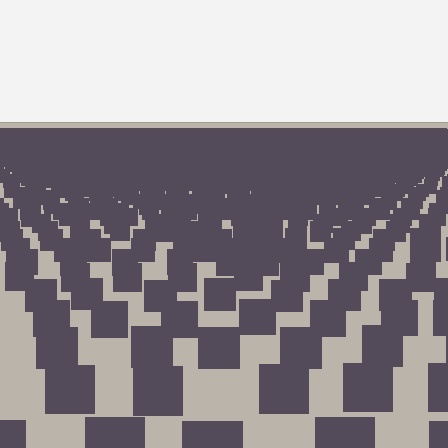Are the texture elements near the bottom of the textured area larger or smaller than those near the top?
Larger. Near the bottom, elements are closer to the viewer and appear at a bigger on-screen size.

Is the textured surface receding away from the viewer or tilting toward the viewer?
The surface is receding away from the viewer. Texture elements get smaller and denser toward the top.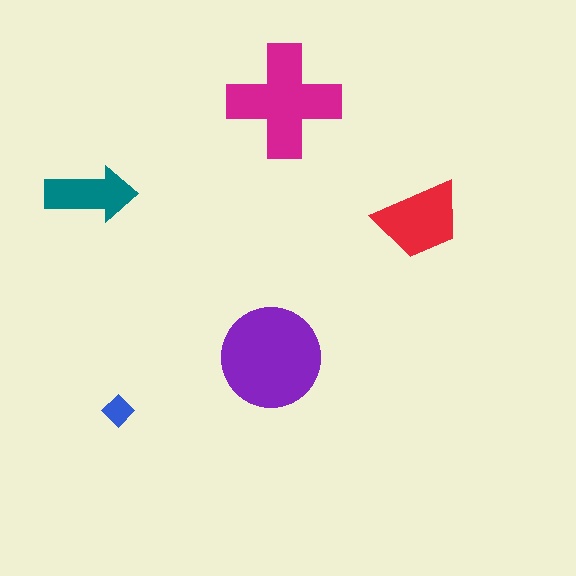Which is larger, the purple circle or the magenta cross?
The purple circle.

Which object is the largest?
The purple circle.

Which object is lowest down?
The blue diamond is bottommost.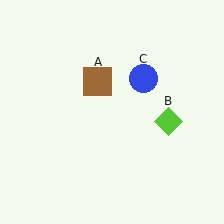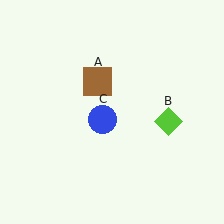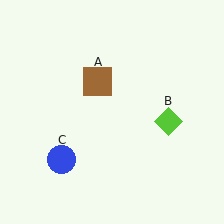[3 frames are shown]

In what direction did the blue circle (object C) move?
The blue circle (object C) moved down and to the left.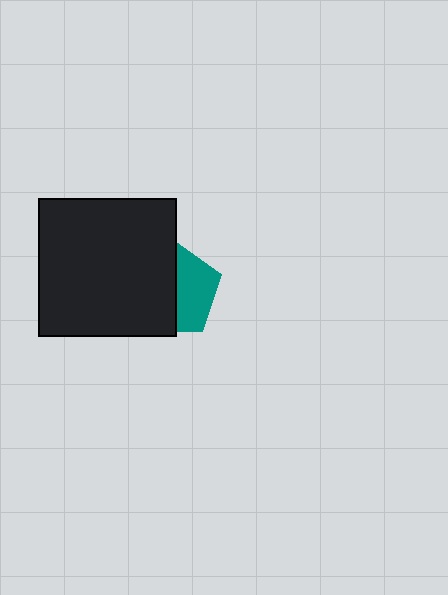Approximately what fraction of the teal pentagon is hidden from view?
Roughly 57% of the teal pentagon is hidden behind the black square.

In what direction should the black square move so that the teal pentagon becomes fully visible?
The black square should move left. That is the shortest direction to clear the overlap and leave the teal pentagon fully visible.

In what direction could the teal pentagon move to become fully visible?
The teal pentagon could move right. That would shift it out from behind the black square entirely.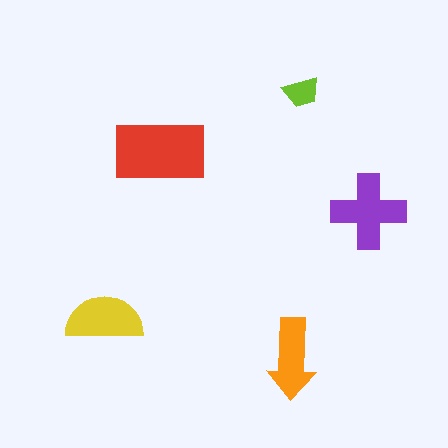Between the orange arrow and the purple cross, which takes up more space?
The purple cross.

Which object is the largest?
The red rectangle.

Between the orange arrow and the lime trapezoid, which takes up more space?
The orange arrow.